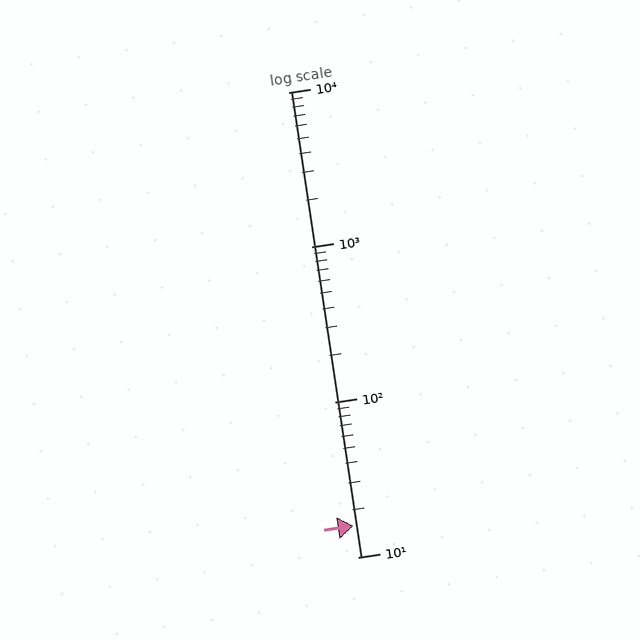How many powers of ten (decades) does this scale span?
The scale spans 3 decades, from 10 to 10000.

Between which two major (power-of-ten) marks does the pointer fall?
The pointer is between 10 and 100.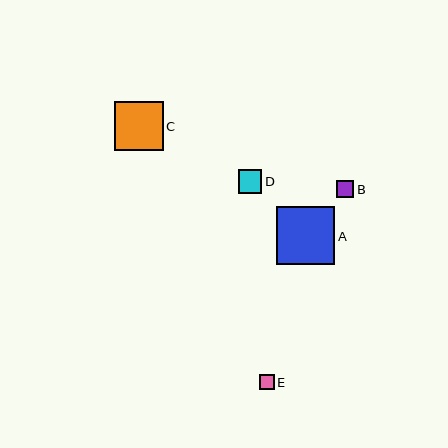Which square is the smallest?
Square E is the smallest with a size of approximately 15 pixels.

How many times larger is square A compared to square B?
Square A is approximately 3.3 times the size of square B.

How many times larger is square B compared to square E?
Square B is approximately 1.1 times the size of square E.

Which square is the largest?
Square A is the largest with a size of approximately 58 pixels.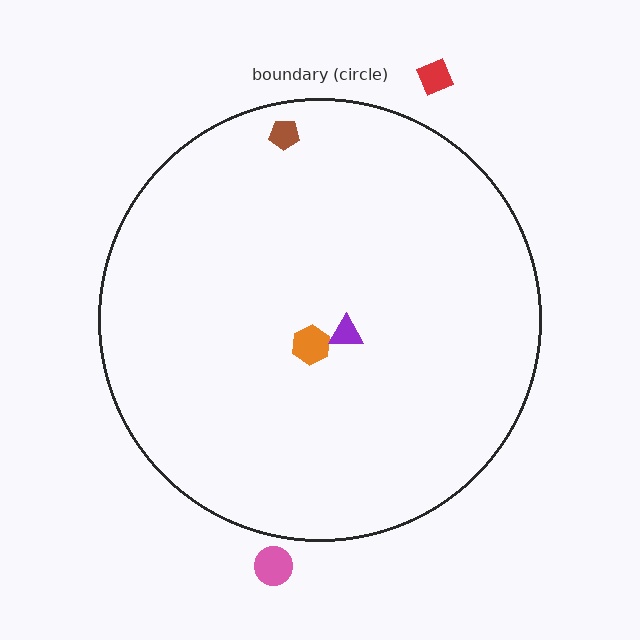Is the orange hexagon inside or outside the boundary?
Inside.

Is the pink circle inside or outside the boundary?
Outside.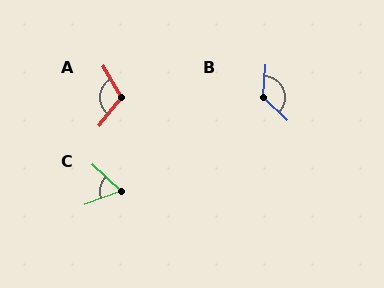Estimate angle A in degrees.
Approximately 112 degrees.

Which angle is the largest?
B, at approximately 130 degrees.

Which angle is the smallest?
C, at approximately 64 degrees.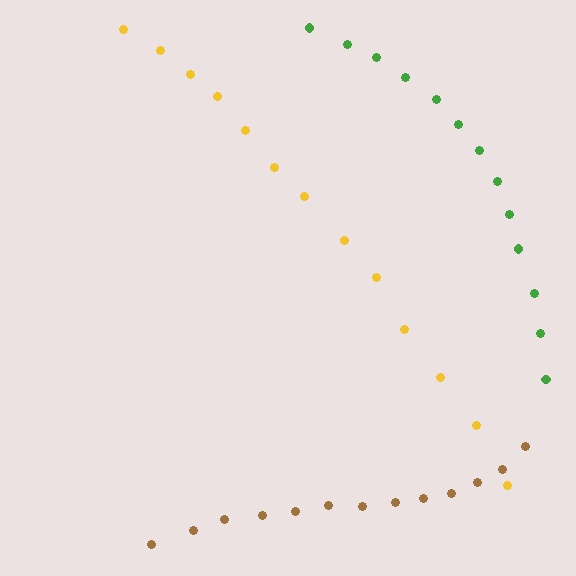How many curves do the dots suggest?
There are 3 distinct paths.